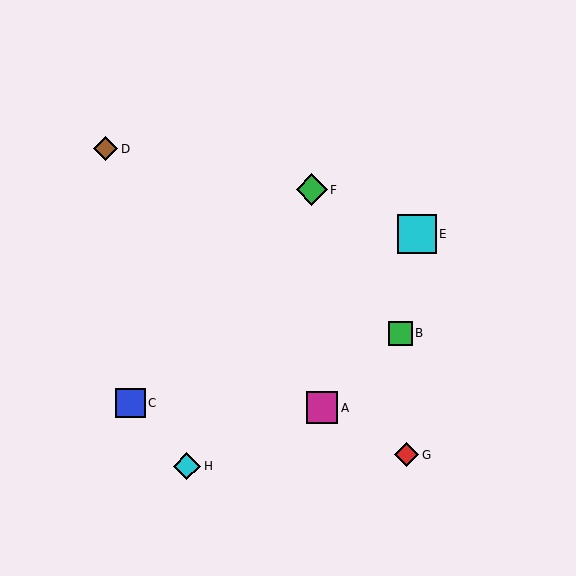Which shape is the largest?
The cyan square (labeled E) is the largest.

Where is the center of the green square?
The center of the green square is at (400, 333).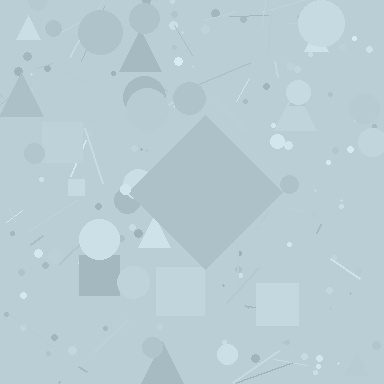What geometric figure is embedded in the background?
A diamond is embedded in the background.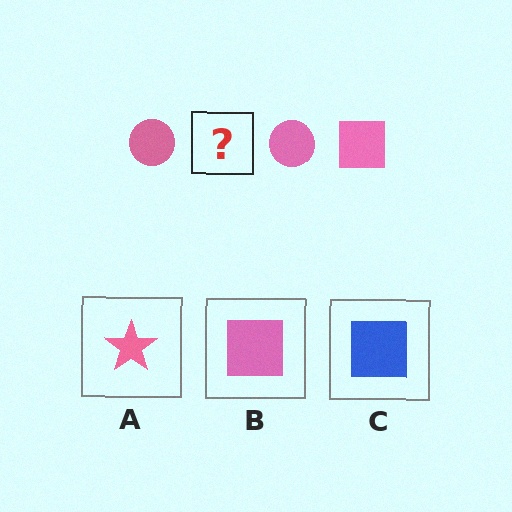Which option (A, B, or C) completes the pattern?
B.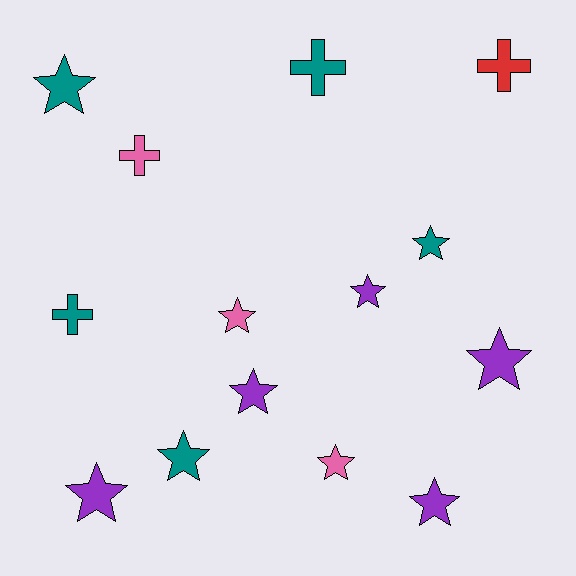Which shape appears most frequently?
Star, with 10 objects.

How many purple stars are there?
There are 5 purple stars.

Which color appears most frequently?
Teal, with 5 objects.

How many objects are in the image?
There are 14 objects.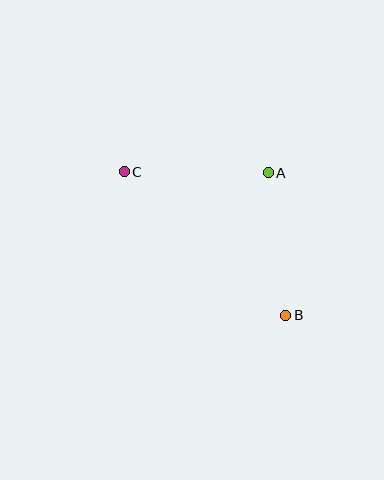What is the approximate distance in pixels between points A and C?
The distance between A and C is approximately 144 pixels.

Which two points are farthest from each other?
Points B and C are farthest from each other.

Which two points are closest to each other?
Points A and B are closest to each other.